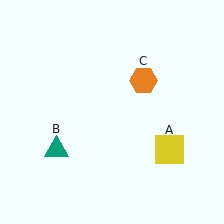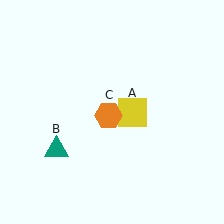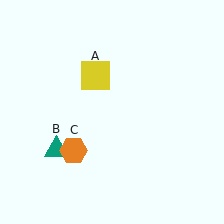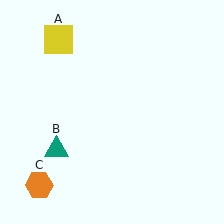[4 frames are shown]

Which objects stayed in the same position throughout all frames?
Teal triangle (object B) remained stationary.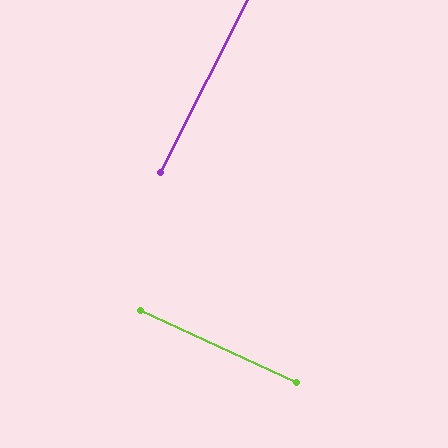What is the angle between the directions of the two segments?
Approximately 88 degrees.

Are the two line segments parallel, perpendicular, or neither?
Perpendicular — they meet at approximately 88°.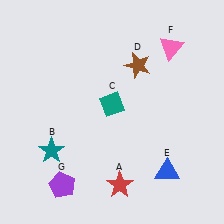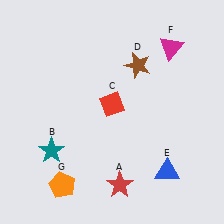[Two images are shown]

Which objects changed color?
C changed from teal to red. F changed from pink to magenta. G changed from purple to orange.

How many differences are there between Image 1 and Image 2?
There are 3 differences between the two images.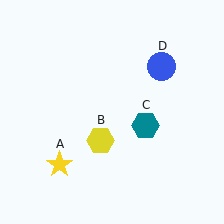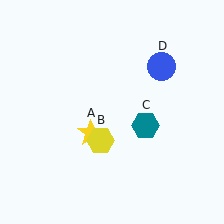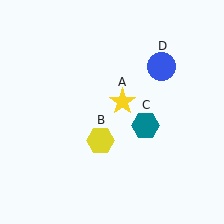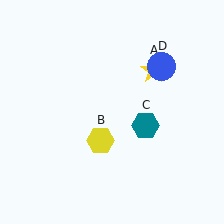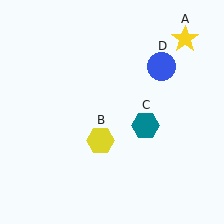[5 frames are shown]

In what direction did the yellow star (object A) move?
The yellow star (object A) moved up and to the right.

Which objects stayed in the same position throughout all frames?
Yellow hexagon (object B) and teal hexagon (object C) and blue circle (object D) remained stationary.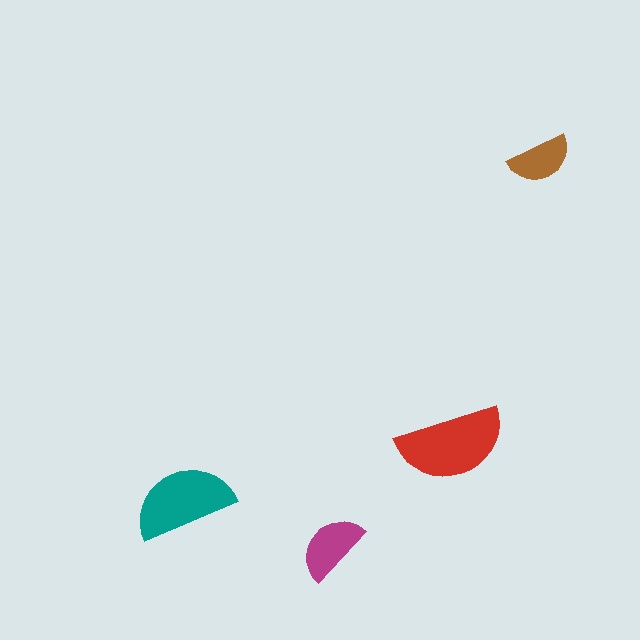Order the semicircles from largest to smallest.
the red one, the teal one, the magenta one, the brown one.